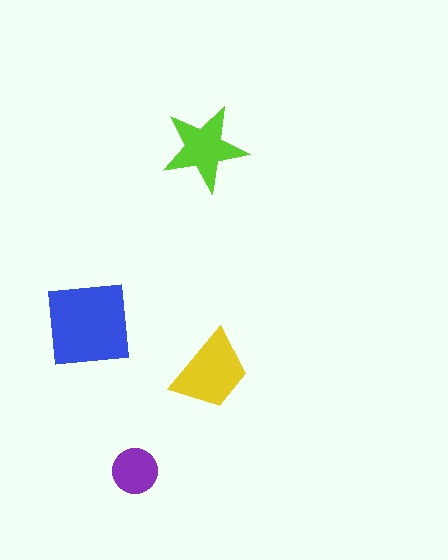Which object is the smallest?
The purple circle.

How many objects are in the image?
There are 4 objects in the image.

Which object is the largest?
The blue square.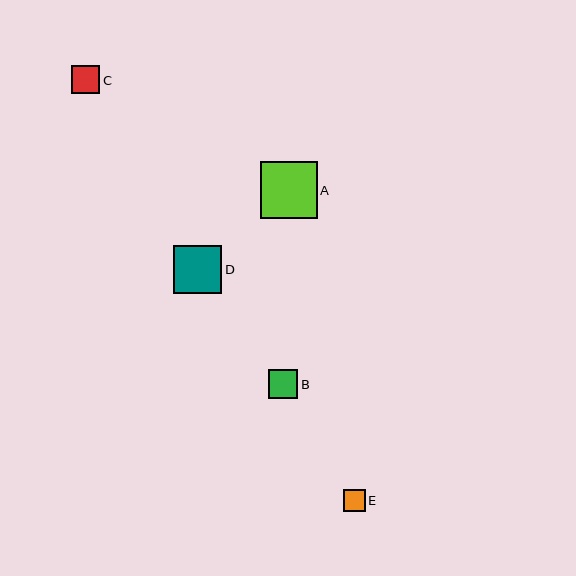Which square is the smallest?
Square E is the smallest with a size of approximately 21 pixels.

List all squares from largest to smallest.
From largest to smallest: A, D, B, C, E.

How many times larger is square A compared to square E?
Square A is approximately 2.7 times the size of square E.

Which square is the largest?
Square A is the largest with a size of approximately 57 pixels.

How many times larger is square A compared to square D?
Square A is approximately 1.2 times the size of square D.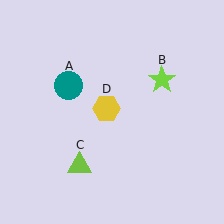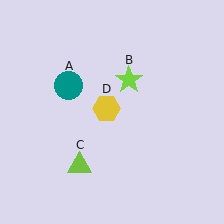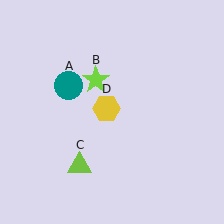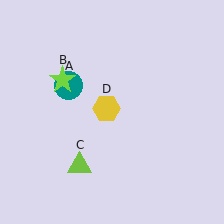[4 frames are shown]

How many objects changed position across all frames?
1 object changed position: lime star (object B).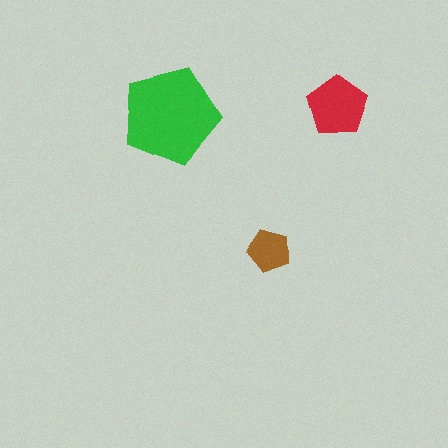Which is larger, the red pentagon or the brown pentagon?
The red one.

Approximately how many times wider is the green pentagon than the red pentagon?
About 1.5 times wider.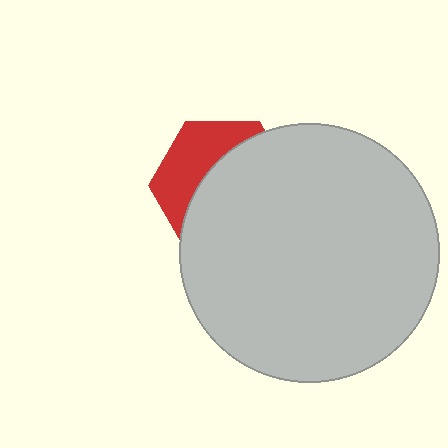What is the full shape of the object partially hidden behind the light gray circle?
The partially hidden object is a red hexagon.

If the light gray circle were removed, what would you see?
You would see the complete red hexagon.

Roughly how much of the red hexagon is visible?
A small part of it is visible (roughly 37%).